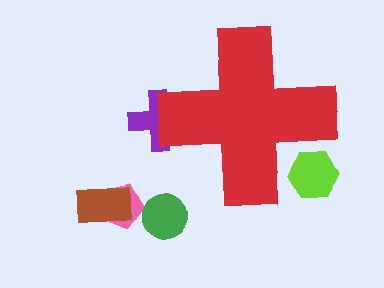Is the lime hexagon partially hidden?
Yes, the lime hexagon is partially hidden behind the red cross.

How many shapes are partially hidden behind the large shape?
2 shapes are partially hidden.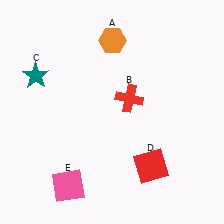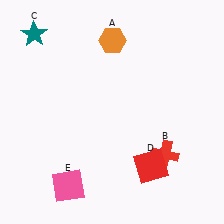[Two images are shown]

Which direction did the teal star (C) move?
The teal star (C) moved up.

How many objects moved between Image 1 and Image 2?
2 objects moved between the two images.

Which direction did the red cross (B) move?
The red cross (B) moved down.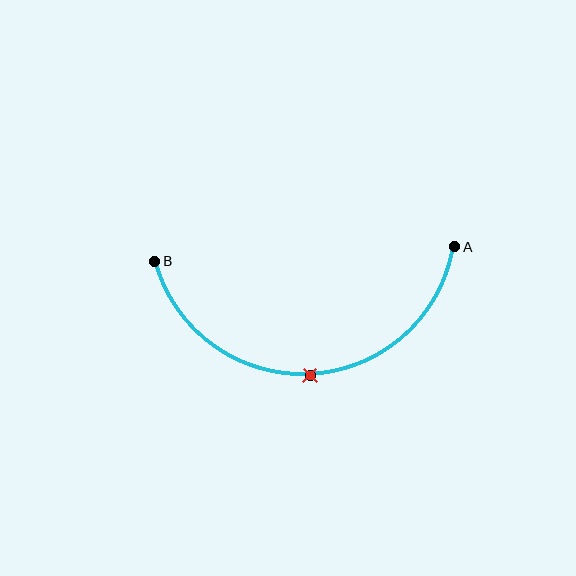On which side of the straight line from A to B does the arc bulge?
The arc bulges below the straight line connecting A and B.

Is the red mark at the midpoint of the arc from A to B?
Yes. The red mark lies on the arc at equal arc-length from both A and B — it is the arc midpoint.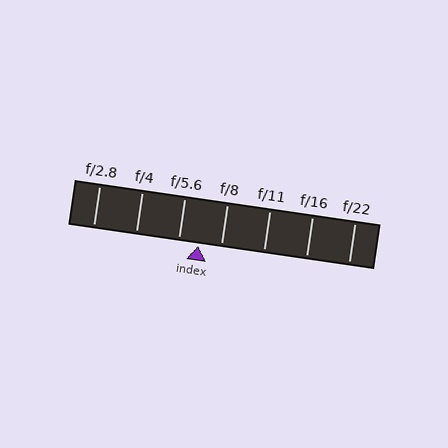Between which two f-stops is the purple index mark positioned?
The index mark is between f/5.6 and f/8.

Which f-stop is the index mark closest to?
The index mark is closest to f/5.6.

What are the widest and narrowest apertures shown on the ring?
The widest aperture shown is f/2.8 and the narrowest is f/22.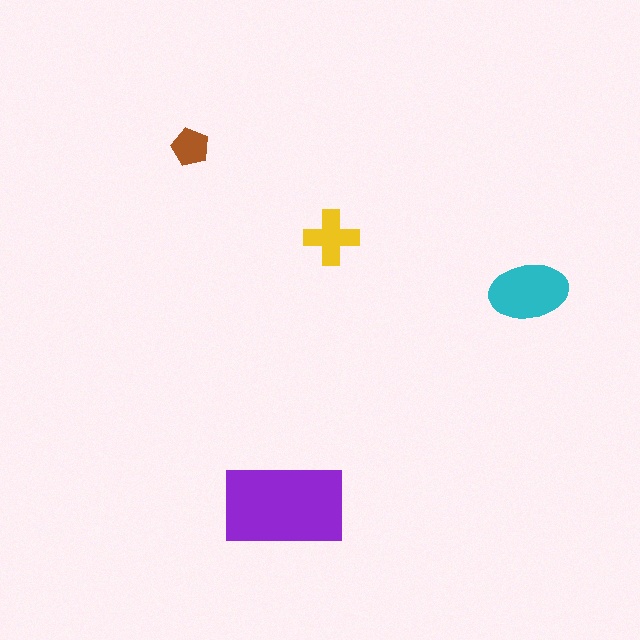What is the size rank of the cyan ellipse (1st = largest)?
2nd.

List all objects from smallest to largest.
The brown pentagon, the yellow cross, the cyan ellipse, the purple rectangle.